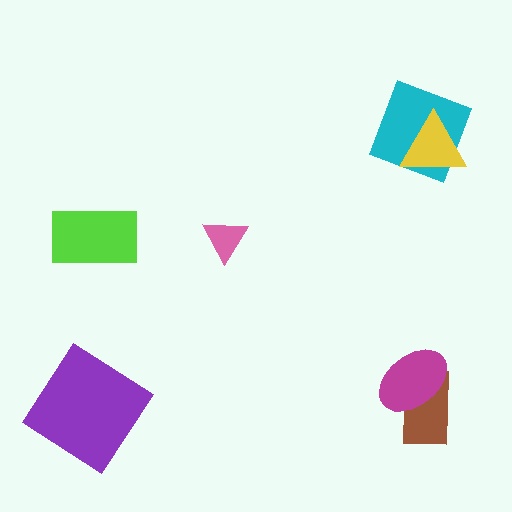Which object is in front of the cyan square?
The yellow triangle is in front of the cyan square.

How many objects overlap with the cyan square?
1 object overlaps with the cyan square.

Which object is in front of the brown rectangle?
The magenta ellipse is in front of the brown rectangle.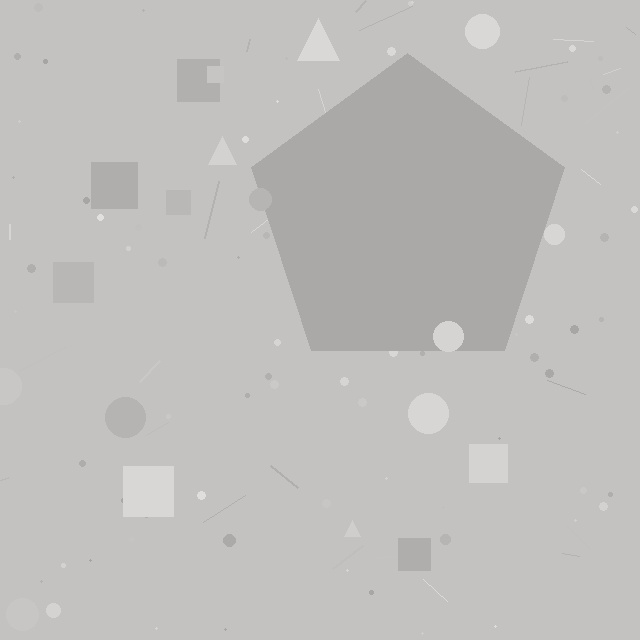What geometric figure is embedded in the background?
A pentagon is embedded in the background.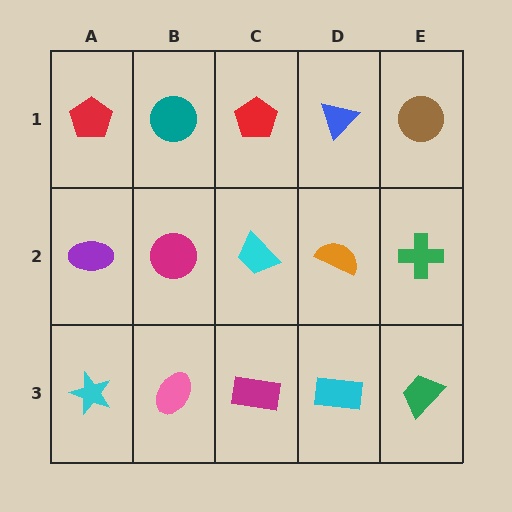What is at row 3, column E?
A green trapezoid.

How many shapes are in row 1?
5 shapes.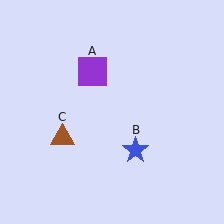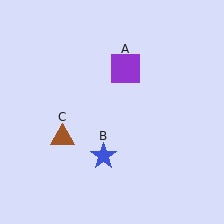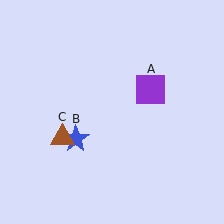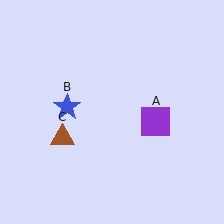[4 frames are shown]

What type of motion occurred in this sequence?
The purple square (object A), blue star (object B) rotated clockwise around the center of the scene.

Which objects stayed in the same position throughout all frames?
Brown triangle (object C) remained stationary.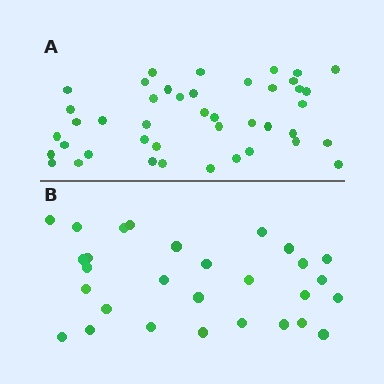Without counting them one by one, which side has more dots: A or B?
Region A (the top region) has more dots.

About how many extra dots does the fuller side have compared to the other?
Region A has approximately 15 more dots than region B.